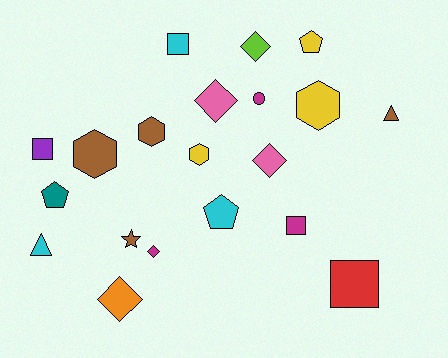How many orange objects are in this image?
There is 1 orange object.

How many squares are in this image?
There are 4 squares.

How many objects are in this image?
There are 20 objects.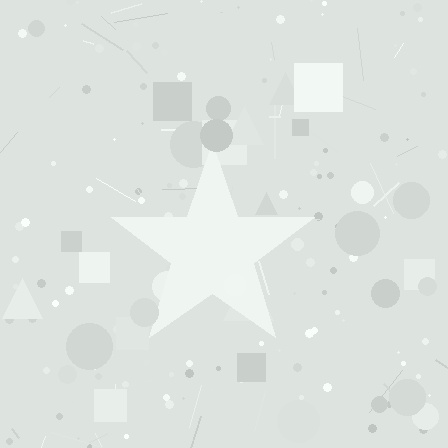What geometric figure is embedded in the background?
A star is embedded in the background.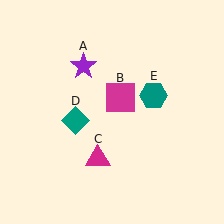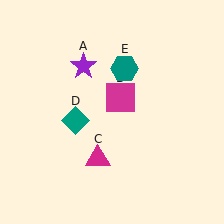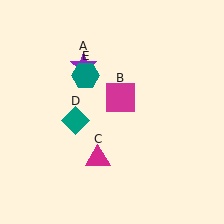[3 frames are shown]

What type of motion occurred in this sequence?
The teal hexagon (object E) rotated counterclockwise around the center of the scene.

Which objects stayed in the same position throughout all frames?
Purple star (object A) and magenta square (object B) and magenta triangle (object C) and teal diamond (object D) remained stationary.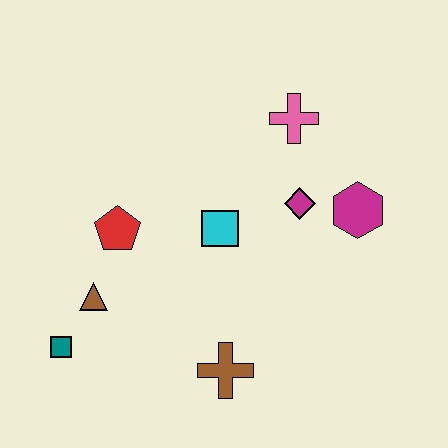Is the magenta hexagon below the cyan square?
No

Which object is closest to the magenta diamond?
The magenta hexagon is closest to the magenta diamond.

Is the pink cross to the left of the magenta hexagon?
Yes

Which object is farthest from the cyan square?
The teal square is farthest from the cyan square.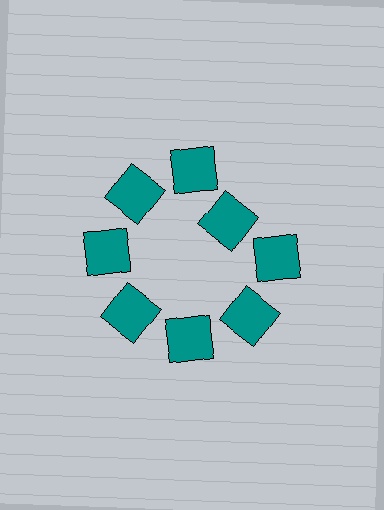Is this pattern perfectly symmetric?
No. The 8 teal squares are arranged in a ring, but one element near the 2 o'clock position is pulled inward toward the center, breaking the 8-fold rotational symmetry.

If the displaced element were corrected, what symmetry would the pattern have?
It would have 8-fold rotational symmetry — the pattern would map onto itself every 45 degrees.